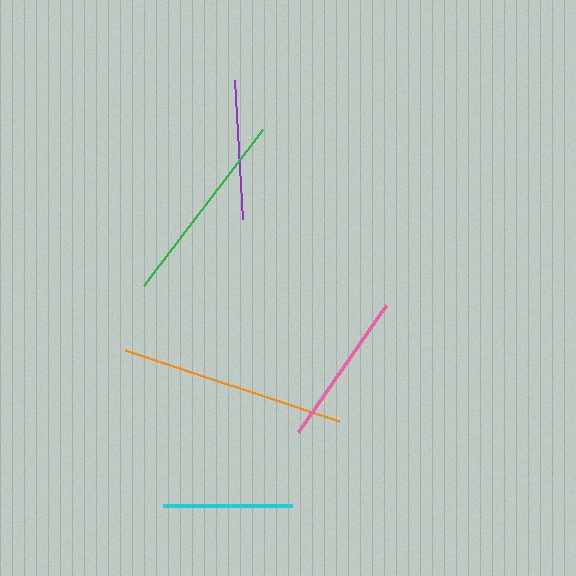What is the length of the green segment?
The green segment is approximately 196 pixels long.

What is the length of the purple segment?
The purple segment is approximately 140 pixels long.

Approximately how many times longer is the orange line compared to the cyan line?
The orange line is approximately 1.7 times the length of the cyan line.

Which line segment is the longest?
The orange line is the longest at approximately 226 pixels.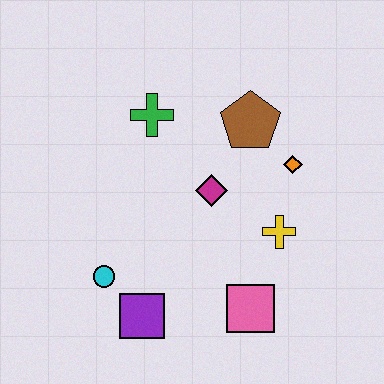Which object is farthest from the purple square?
The brown pentagon is farthest from the purple square.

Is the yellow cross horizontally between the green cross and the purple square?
No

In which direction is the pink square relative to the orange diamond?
The pink square is below the orange diamond.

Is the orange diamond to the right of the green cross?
Yes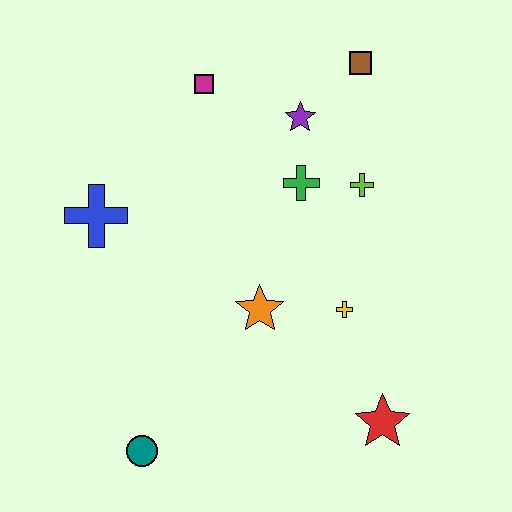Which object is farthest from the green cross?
The teal circle is farthest from the green cross.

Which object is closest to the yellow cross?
The orange star is closest to the yellow cross.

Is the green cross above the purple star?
No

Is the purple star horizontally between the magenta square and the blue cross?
No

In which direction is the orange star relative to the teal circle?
The orange star is above the teal circle.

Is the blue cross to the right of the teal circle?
No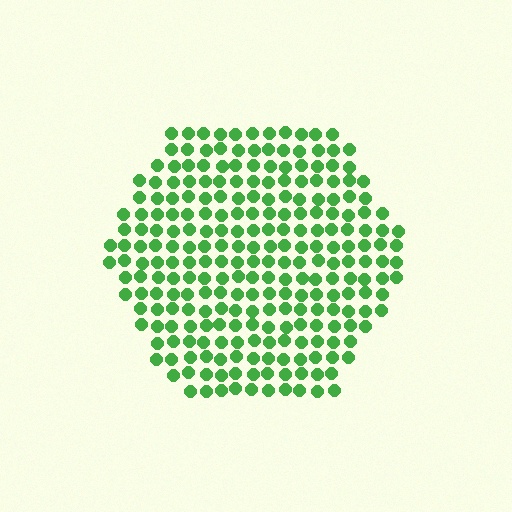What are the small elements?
The small elements are circles.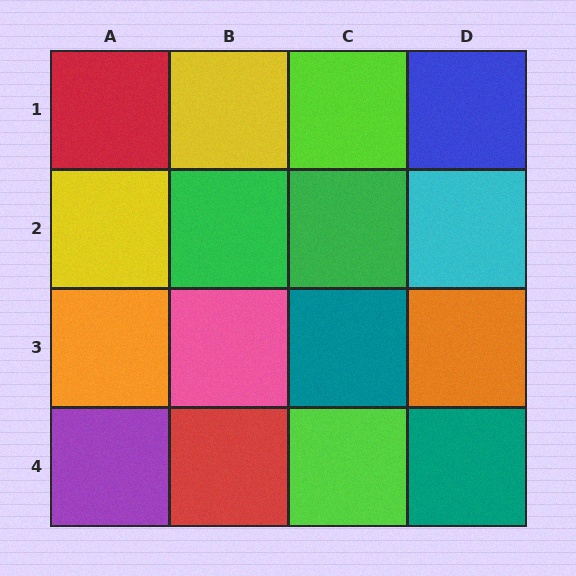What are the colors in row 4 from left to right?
Purple, red, lime, teal.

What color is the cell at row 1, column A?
Red.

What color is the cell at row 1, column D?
Blue.